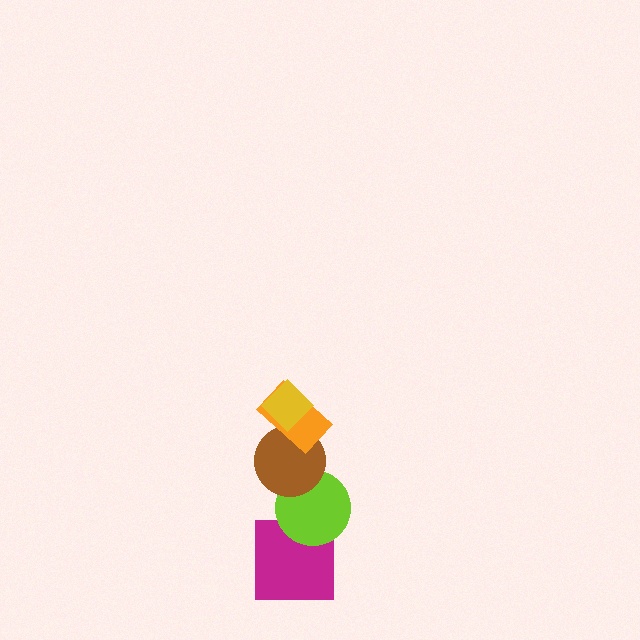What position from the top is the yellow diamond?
The yellow diamond is 1st from the top.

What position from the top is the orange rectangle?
The orange rectangle is 2nd from the top.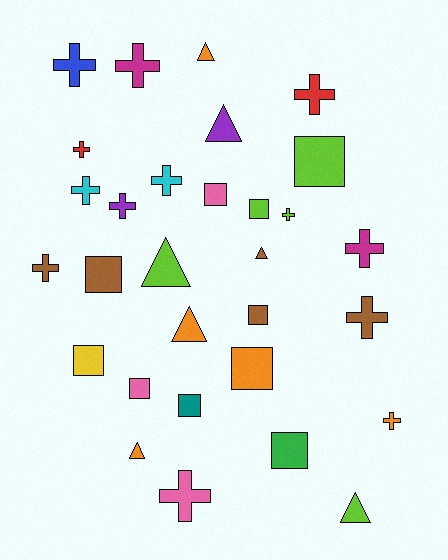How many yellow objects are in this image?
There is 1 yellow object.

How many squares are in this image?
There are 10 squares.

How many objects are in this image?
There are 30 objects.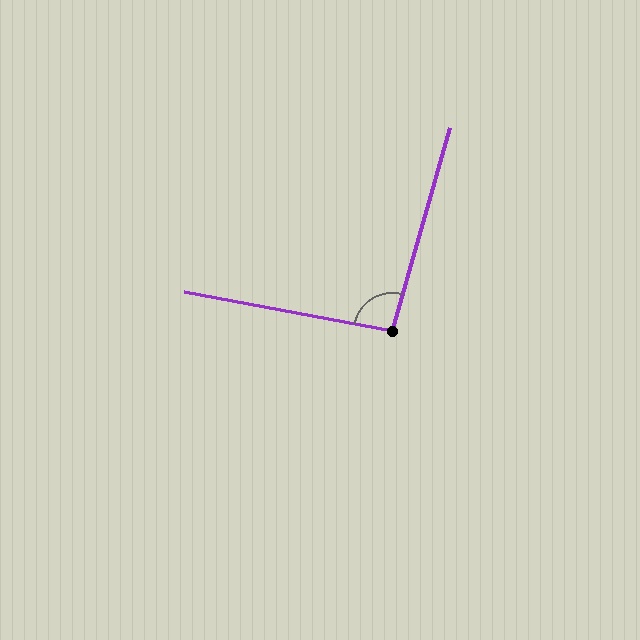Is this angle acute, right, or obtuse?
It is obtuse.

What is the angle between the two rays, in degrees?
Approximately 95 degrees.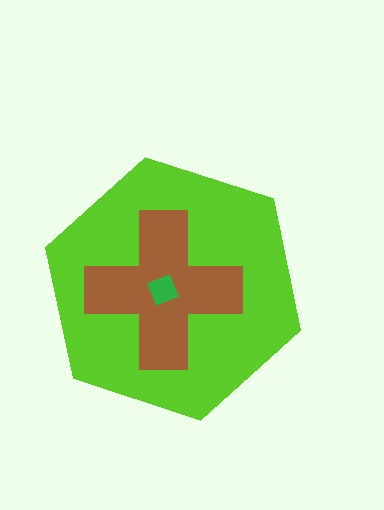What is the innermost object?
The green diamond.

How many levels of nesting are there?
3.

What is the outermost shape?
The lime hexagon.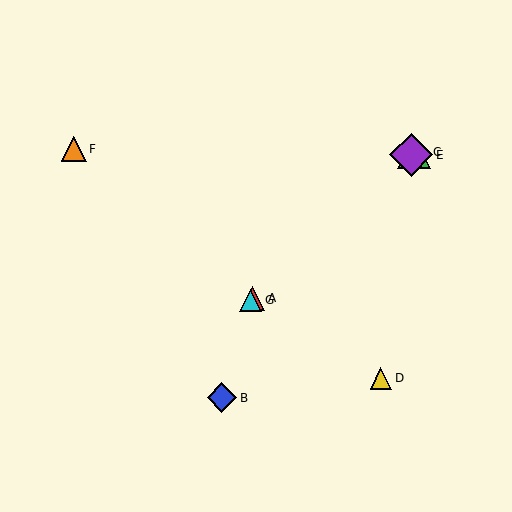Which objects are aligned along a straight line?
Objects A, C, E, G are aligned along a straight line.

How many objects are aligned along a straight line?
4 objects (A, C, E, G) are aligned along a straight line.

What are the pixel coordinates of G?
Object G is at (251, 300).